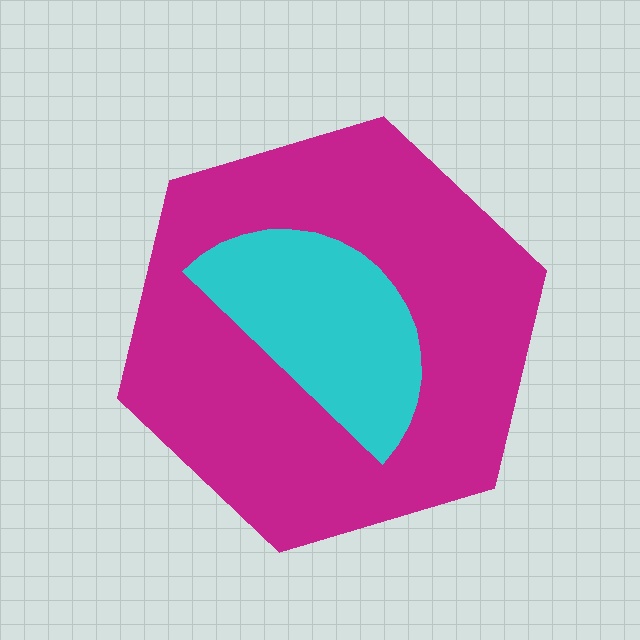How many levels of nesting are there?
2.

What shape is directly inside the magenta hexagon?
The cyan semicircle.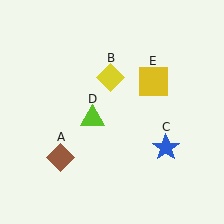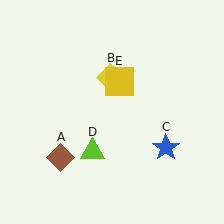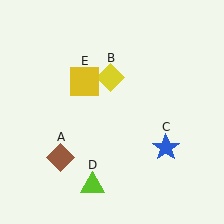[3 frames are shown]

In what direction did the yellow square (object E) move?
The yellow square (object E) moved left.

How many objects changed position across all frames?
2 objects changed position: lime triangle (object D), yellow square (object E).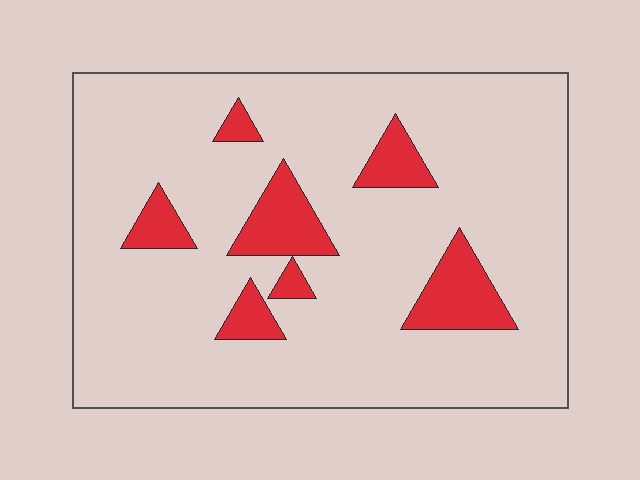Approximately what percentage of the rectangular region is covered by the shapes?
Approximately 15%.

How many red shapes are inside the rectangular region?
7.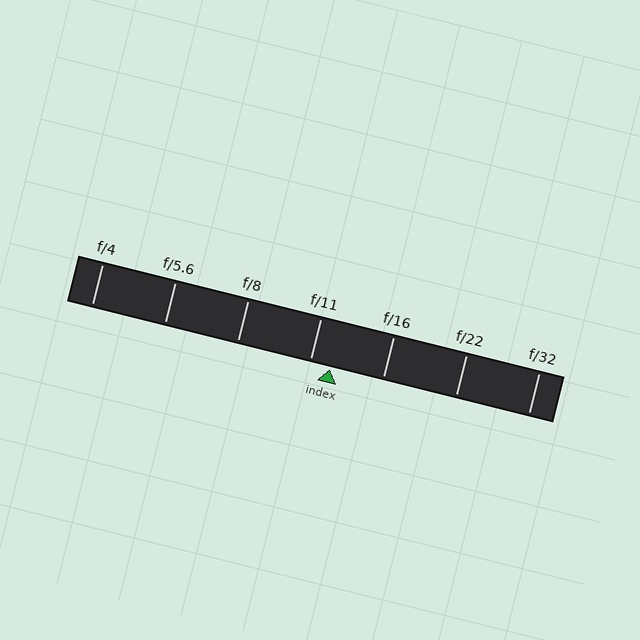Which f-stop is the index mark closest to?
The index mark is closest to f/11.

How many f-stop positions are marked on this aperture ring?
There are 7 f-stop positions marked.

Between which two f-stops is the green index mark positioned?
The index mark is between f/11 and f/16.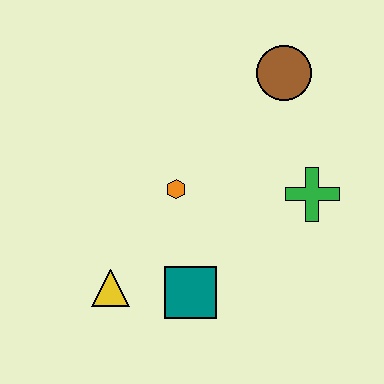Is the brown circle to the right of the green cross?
No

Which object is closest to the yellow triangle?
The teal square is closest to the yellow triangle.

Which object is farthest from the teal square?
The brown circle is farthest from the teal square.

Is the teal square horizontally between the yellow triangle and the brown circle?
Yes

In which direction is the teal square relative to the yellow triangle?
The teal square is to the right of the yellow triangle.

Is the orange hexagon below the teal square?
No